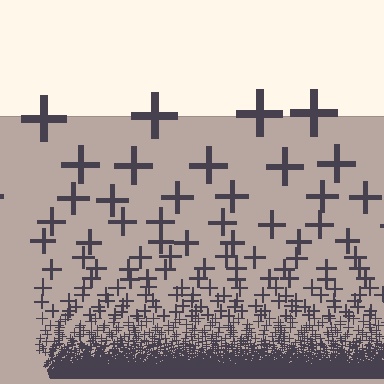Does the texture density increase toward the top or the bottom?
Density increases toward the bottom.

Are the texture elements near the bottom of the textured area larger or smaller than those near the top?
Smaller. The gradient is inverted — elements near the bottom are smaller and denser.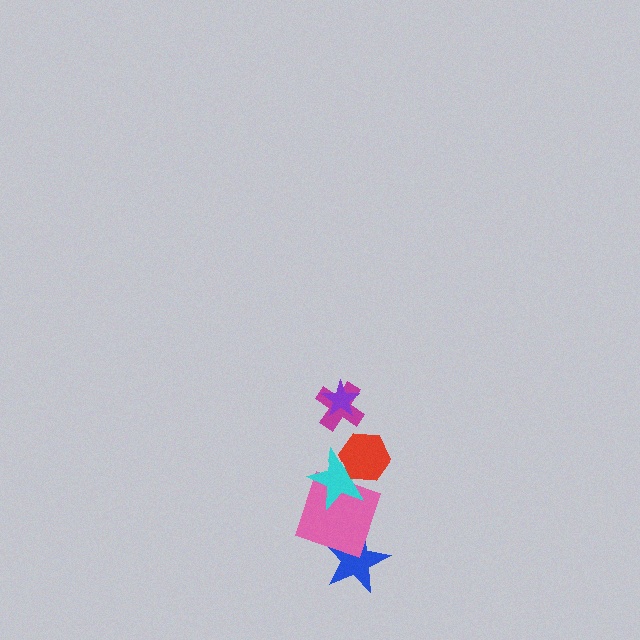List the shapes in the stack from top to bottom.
From top to bottom: the purple star, the magenta cross, the red hexagon, the cyan star, the pink square, the blue star.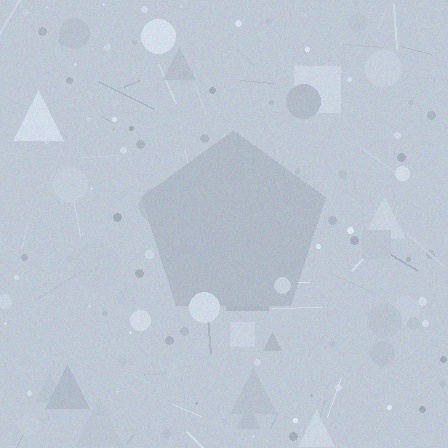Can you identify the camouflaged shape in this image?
The camouflaged shape is a pentagon.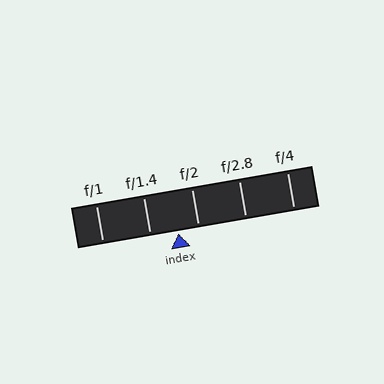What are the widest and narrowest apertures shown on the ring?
The widest aperture shown is f/1 and the narrowest is f/4.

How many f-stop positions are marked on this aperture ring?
There are 5 f-stop positions marked.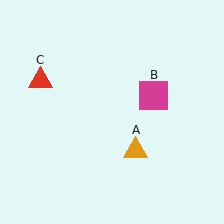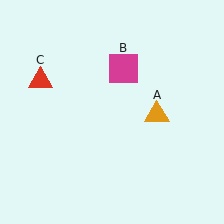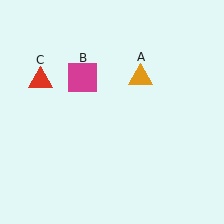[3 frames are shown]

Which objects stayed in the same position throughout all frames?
Red triangle (object C) remained stationary.